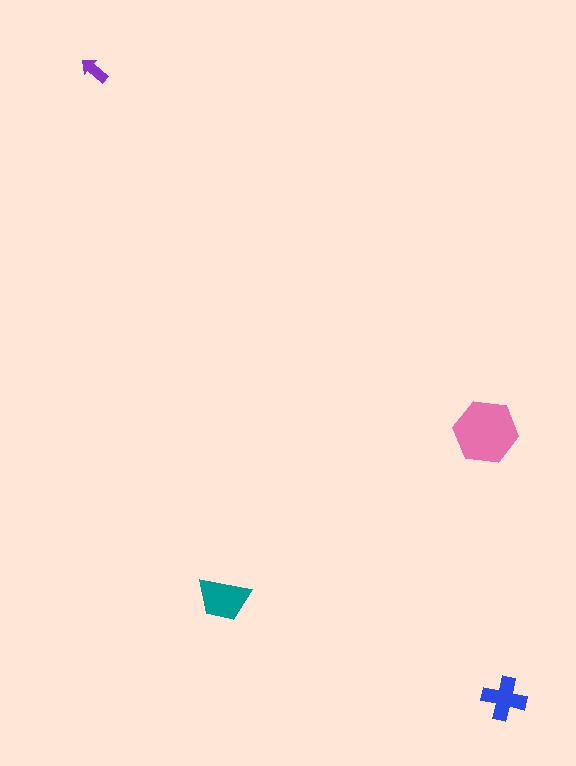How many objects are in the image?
There are 4 objects in the image.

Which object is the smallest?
The purple arrow.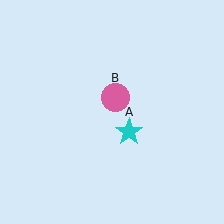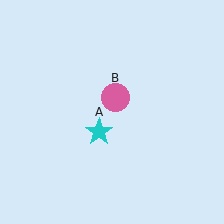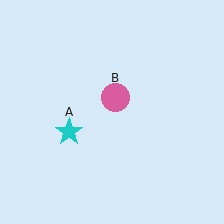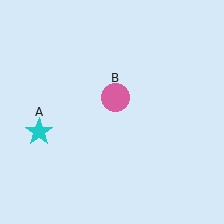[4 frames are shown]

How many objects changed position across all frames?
1 object changed position: cyan star (object A).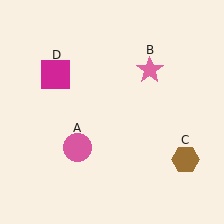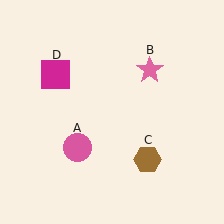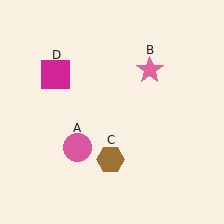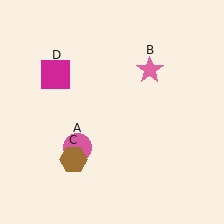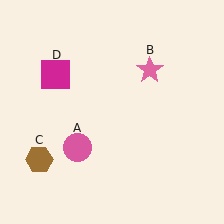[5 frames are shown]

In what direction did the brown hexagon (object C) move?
The brown hexagon (object C) moved left.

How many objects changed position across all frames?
1 object changed position: brown hexagon (object C).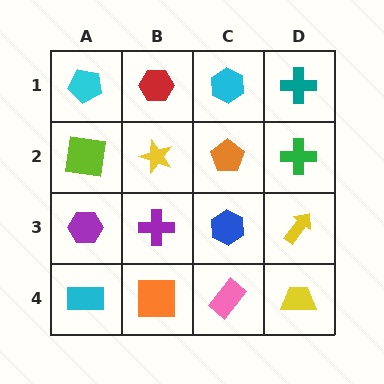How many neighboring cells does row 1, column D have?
2.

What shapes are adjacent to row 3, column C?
An orange pentagon (row 2, column C), a pink rectangle (row 4, column C), a purple cross (row 3, column B), a yellow arrow (row 3, column D).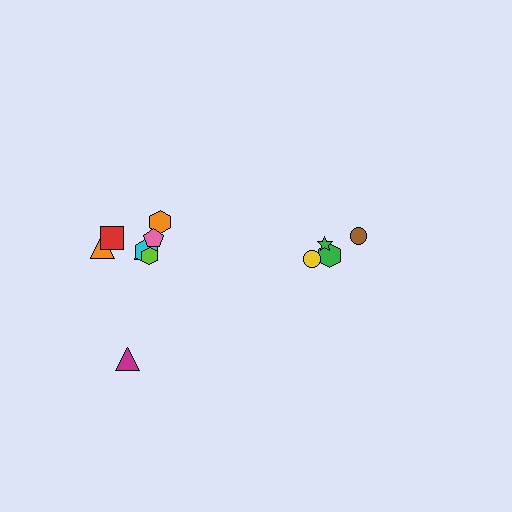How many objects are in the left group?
There are 8 objects.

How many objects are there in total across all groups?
There are 12 objects.